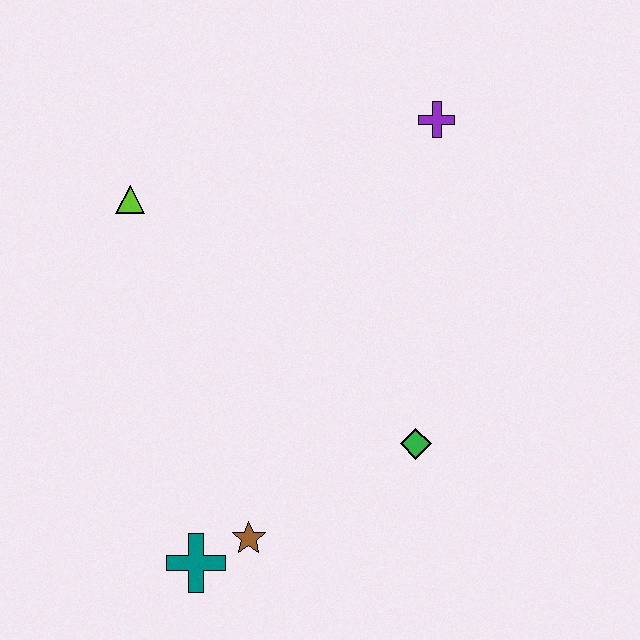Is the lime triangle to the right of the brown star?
No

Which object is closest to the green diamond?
The brown star is closest to the green diamond.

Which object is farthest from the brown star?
The purple cross is farthest from the brown star.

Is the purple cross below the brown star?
No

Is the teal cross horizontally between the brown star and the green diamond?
No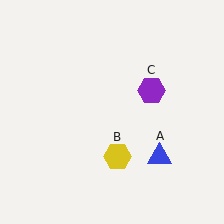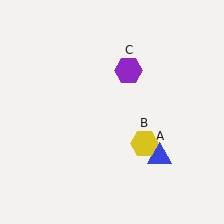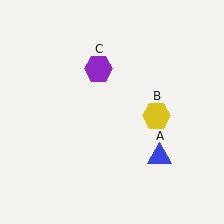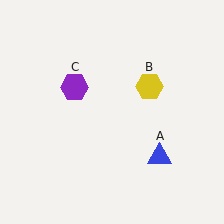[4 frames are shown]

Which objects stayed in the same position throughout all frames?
Blue triangle (object A) remained stationary.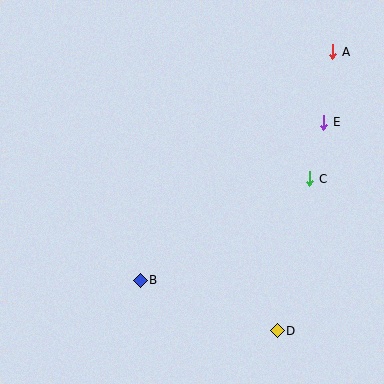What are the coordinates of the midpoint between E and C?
The midpoint between E and C is at (317, 150).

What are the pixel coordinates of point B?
Point B is at (140, 280).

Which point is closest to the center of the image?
Point B at (140, 280) is closest to the center.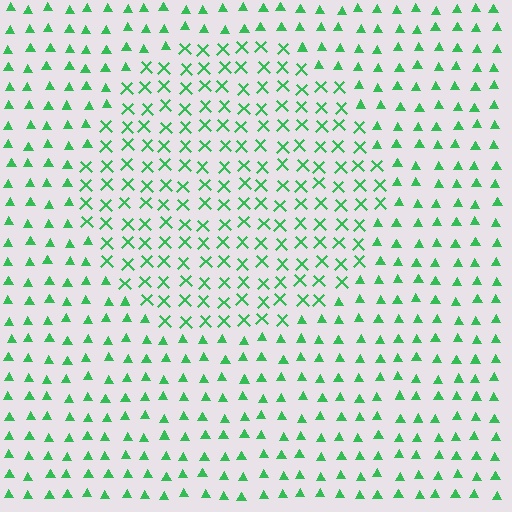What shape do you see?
I see a circle.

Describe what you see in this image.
The image is filled with small green elements arranged in a uniform grid. A circle-shaped region contains X marks, while the surrounding area contains triangles. The boundary is defined purely by the change in element shape.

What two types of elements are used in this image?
The image uses X marks inside the circle region and triangles outside it.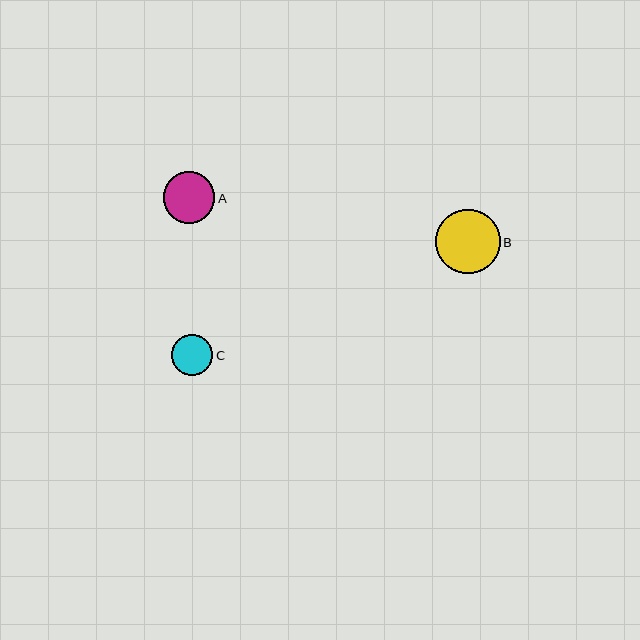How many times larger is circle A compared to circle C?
Circle A is approximately 1.3 times the size of circle C.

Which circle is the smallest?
Circle C is the smallest with a size of approximately 41 pixels.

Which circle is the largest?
Circle B is the largest with a size of approximately 64 pixels.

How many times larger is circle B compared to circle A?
Circle B is approximately 1.2 times the size of circle A.